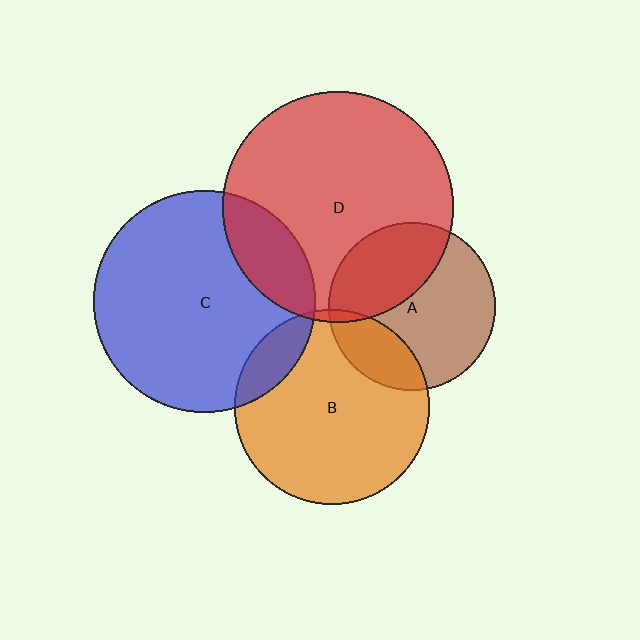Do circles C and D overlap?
Yes.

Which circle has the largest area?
Circle D (red).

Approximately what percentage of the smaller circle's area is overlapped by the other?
Approximately 15%.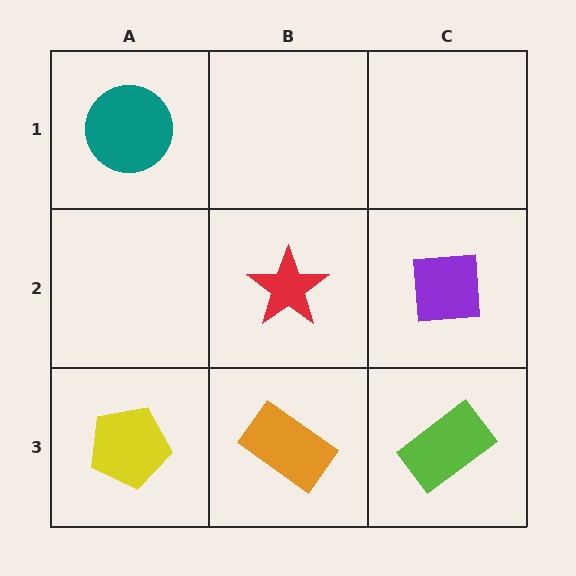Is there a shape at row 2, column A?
No, that cell is empty.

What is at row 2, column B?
A red star.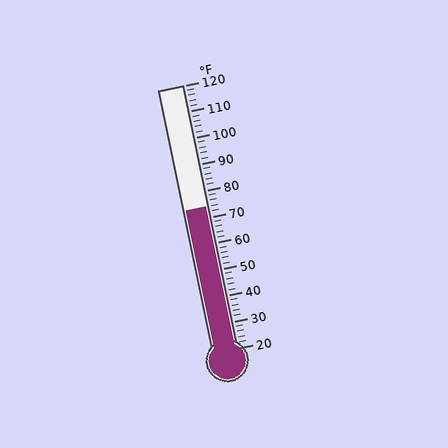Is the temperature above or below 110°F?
The temperature is below 110°F.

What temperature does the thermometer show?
The thermometer shows approximately 74°F.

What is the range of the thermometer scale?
The thermometer scale ranges from 20°F to 120°F.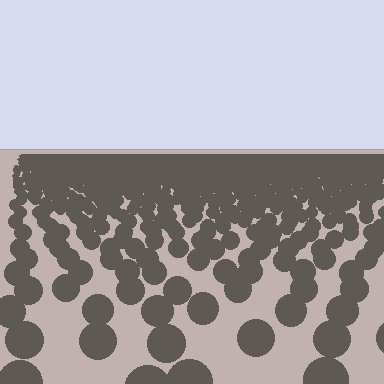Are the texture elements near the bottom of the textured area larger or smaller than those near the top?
Larger. Near the bottom, elements are closer to the viewer and appear at a bigger on-screen size.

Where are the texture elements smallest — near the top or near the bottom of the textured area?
Near the top.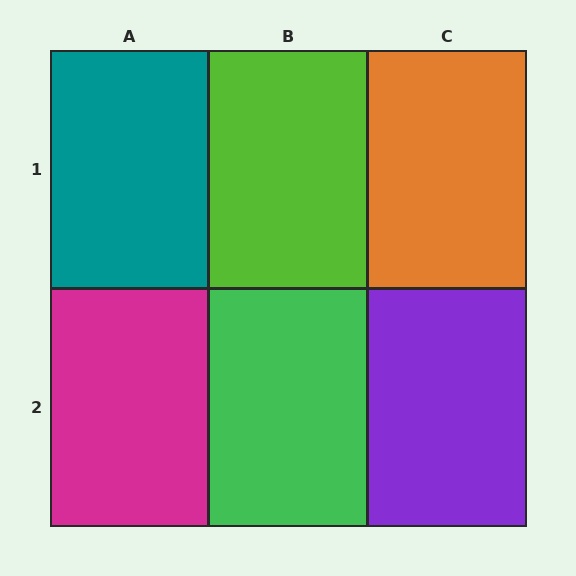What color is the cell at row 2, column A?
Magenta.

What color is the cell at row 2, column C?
Purple.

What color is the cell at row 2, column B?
Green.